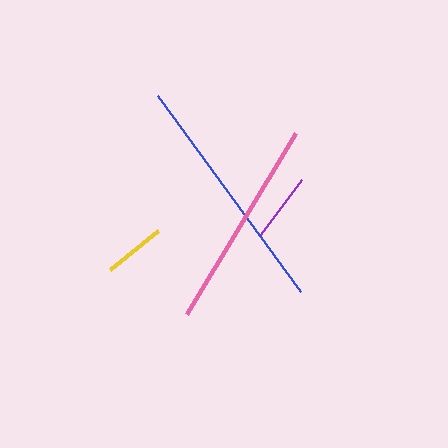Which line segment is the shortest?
The yellow line is the shortest at approximately 62 pixels.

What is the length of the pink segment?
The pink segment is approximately 211 pixels long.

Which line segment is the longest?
The blue line is the longest at approximately 243 pixels.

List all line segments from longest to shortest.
From longest to shortest: blue, pink, purple, yellow.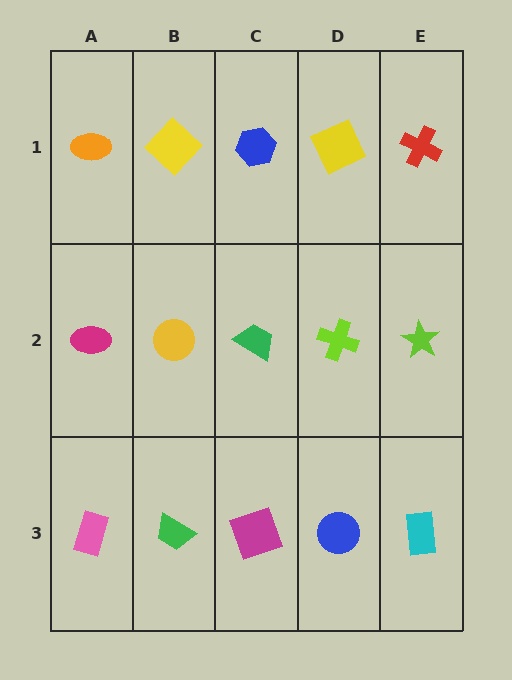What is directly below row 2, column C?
A magenta square.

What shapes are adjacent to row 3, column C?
A green trapezoid (row 2, column C), a green trapezoid (row 3, column B), a blue circle (row 3, column D).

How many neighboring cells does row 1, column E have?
2.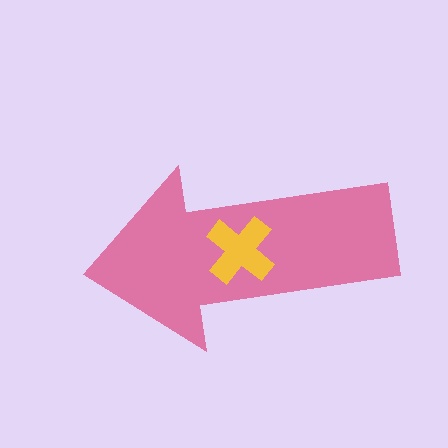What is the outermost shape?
The pink arrow.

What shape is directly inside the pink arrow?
The yellow cross.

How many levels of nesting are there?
2.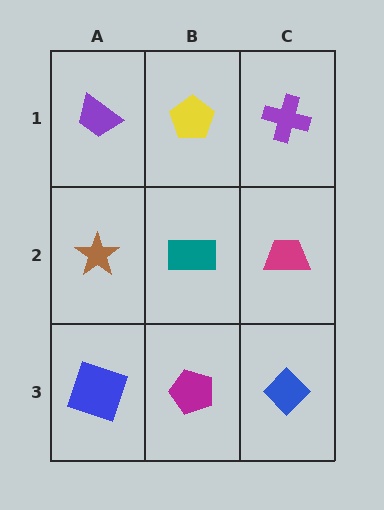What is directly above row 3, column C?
A magenta trapezoid.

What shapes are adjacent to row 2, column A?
A purple trapezoid (row 1, column A), a blue square (row 3, column A), a teal rectangle (row 2, column B).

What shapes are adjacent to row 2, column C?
A purple cross (row 1, column C), a blue diamond (row 3, column C), a teal rectangle (row 2, column B).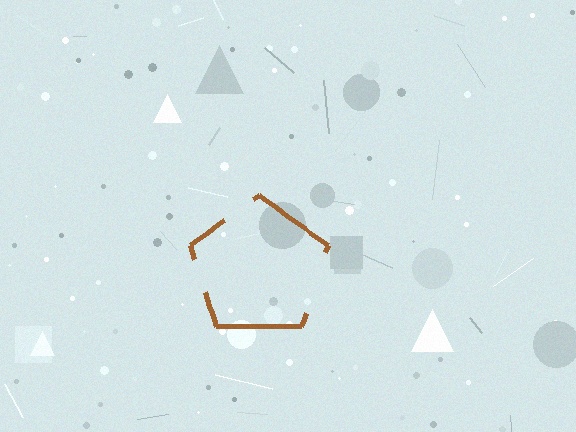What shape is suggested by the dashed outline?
The dashed outline suggests a pentagon.